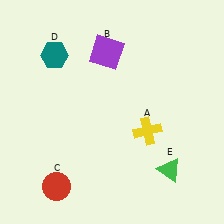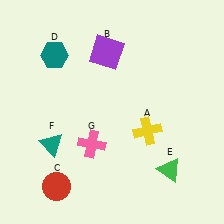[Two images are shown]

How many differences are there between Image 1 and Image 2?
There are 2 differences between the two images.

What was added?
A teal triangle (F), a pink cross (G) were added in Image 2.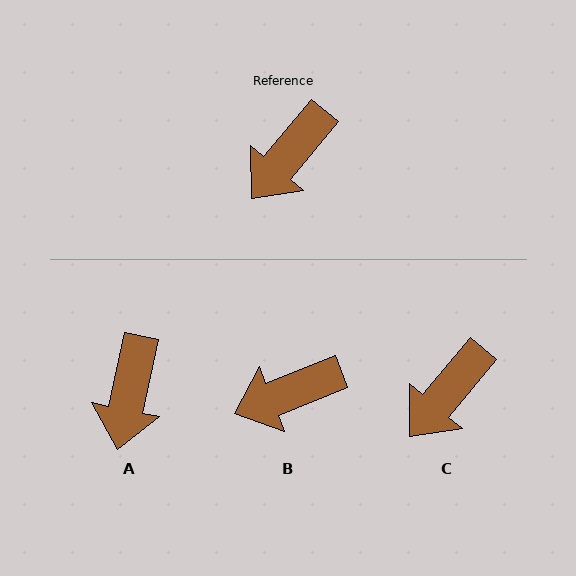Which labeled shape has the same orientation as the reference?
C.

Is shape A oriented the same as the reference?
No, it is off by about 28 degrees.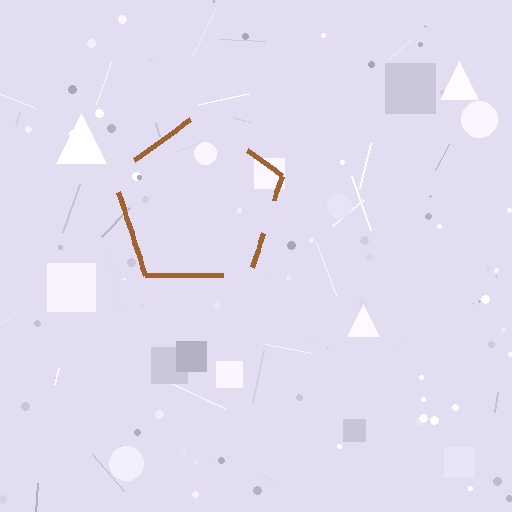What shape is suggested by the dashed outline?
The dashed outline suggests a pentagon.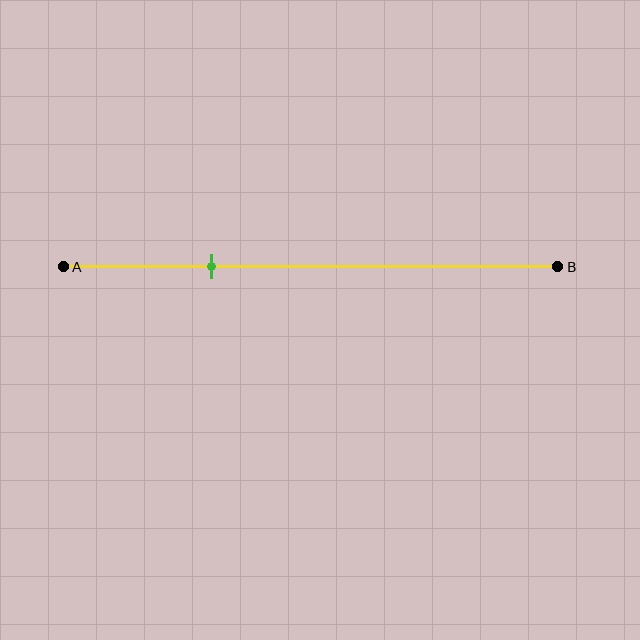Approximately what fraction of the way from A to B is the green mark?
The green mark is approximately 30% of the way from A to B.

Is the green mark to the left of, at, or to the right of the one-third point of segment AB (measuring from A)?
The green mark is to the left of the one-third point of segment AB.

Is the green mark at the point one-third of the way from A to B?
No, the mark is at about 30% from A, not at the 33% one-third point.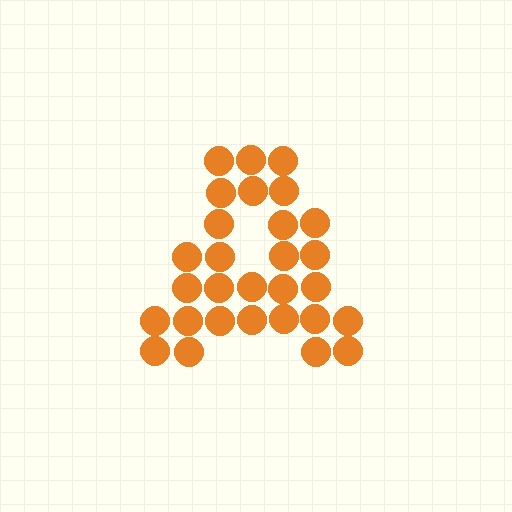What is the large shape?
The large shape is the letter A.